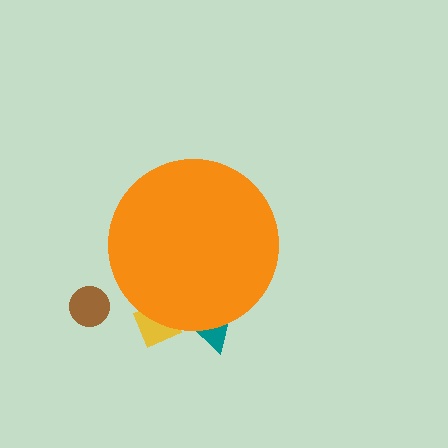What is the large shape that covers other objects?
An orange circle.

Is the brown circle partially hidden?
No, the brown circle is fully visible.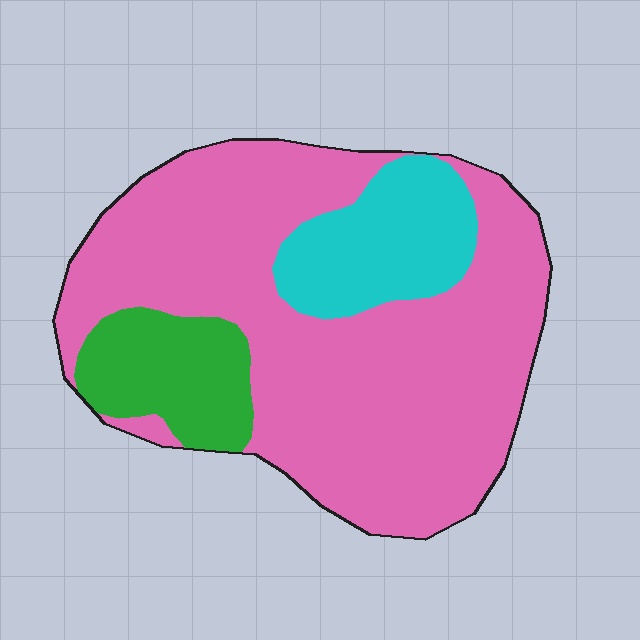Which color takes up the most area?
Pink, at roughly 70%.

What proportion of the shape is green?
Green takes up less than a sixth of the shape.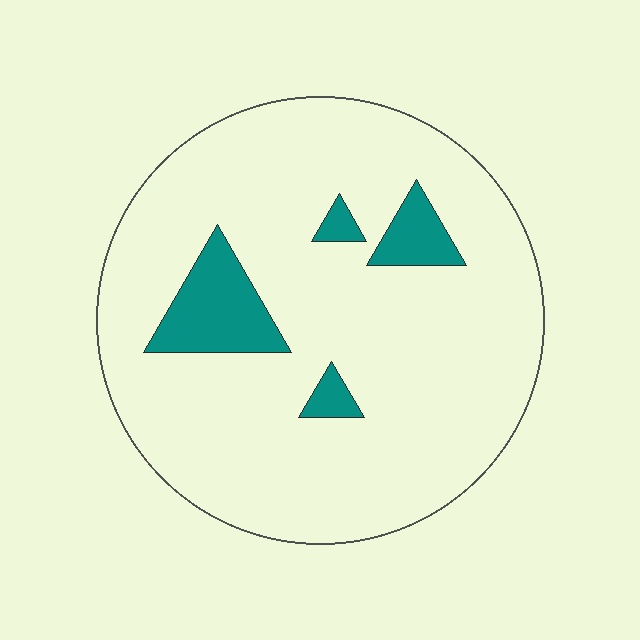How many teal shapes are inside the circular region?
4.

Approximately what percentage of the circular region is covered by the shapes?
Approximately 10%.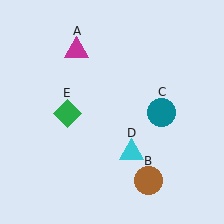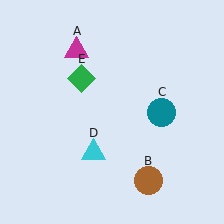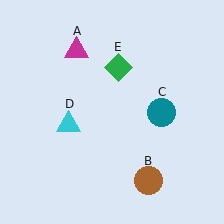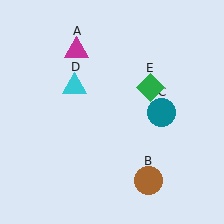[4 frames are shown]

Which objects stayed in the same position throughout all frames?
Magenta triangle (object A) and brown circle (object B) and teal circle (object C) remained stationary.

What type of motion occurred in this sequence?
The cyan triangle (object D), green diamond (object E) rotated clockwise around the center of the scene.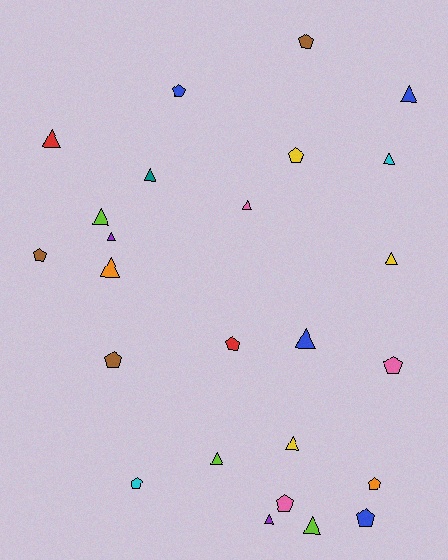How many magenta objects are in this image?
There are no magenta objects.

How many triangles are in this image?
There are 14 triangles.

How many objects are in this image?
There are 25 objects.